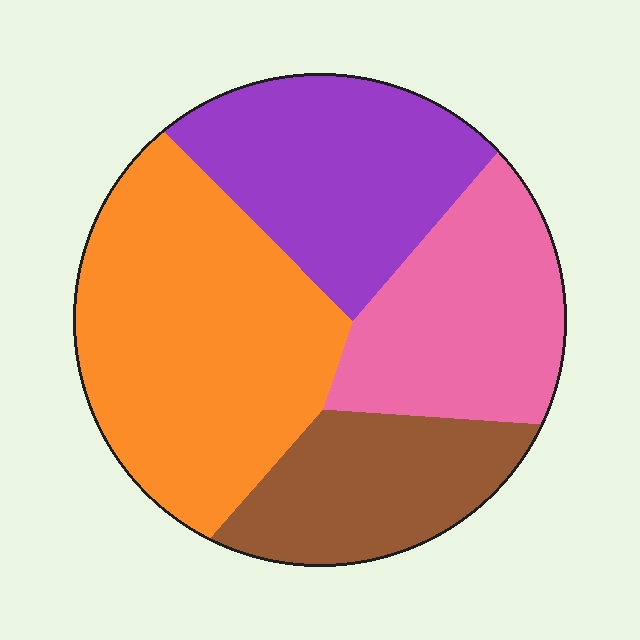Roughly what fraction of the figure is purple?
Purple takes up about one quarter (1/4) of the figure.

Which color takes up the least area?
Brown, at roughly 20%.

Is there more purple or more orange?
Orange.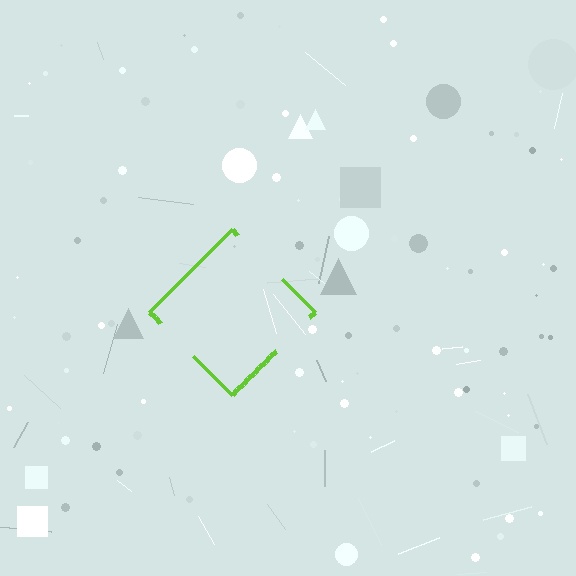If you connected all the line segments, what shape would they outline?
They would outline a diamond.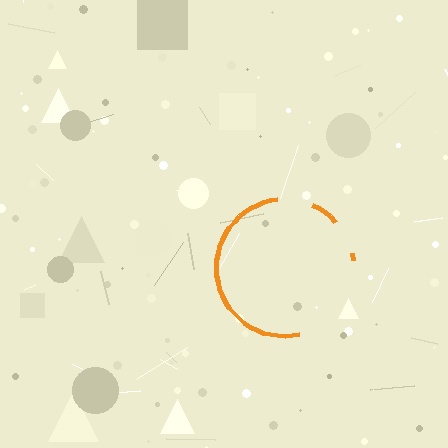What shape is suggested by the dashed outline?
The dashed outline suggests a circle.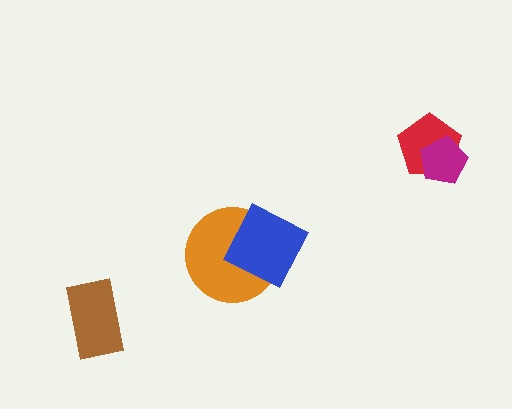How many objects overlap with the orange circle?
1 object overlaps with the orange circle.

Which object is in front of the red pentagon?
The magenta pentagon is in front of the red pentagon.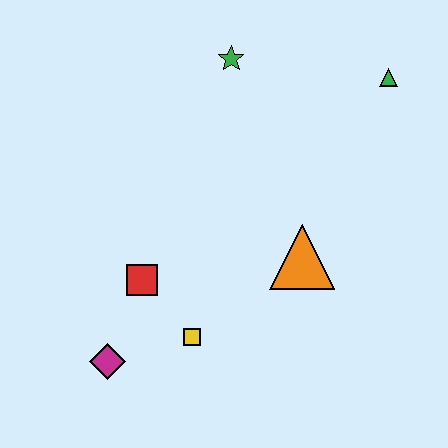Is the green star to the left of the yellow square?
No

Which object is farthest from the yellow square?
The green triangle is farthest from the yellow square.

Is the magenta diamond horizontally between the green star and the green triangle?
No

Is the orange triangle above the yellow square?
Yes